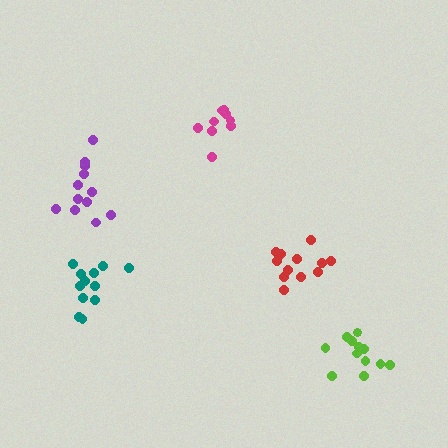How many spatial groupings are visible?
There are 5 spatial groupings.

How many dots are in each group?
Group 1: 12 dots, Group 2: 12 dots, Group 3: 9 dots, Group 4: 12 dots, Group 5: 12 dots (57 total).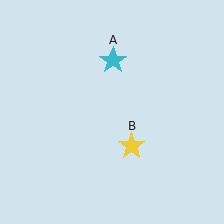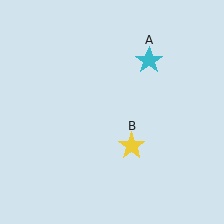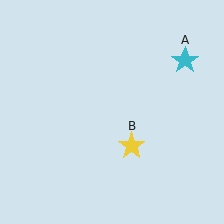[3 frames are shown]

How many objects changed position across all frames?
1 object changed position: cyan star (object A).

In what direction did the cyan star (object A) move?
The cyan star (object A) moved right.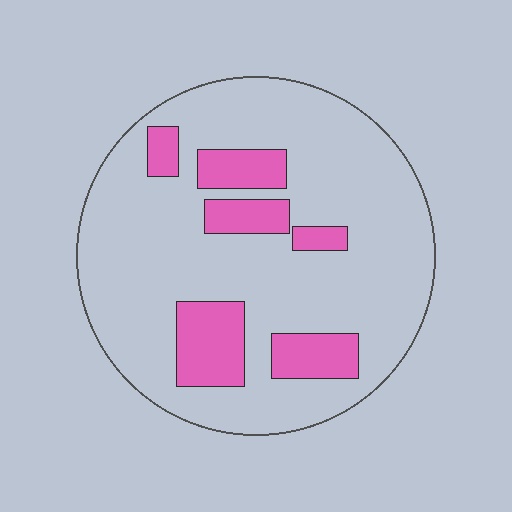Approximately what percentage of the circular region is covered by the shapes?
Approximately 20%.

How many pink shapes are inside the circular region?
6.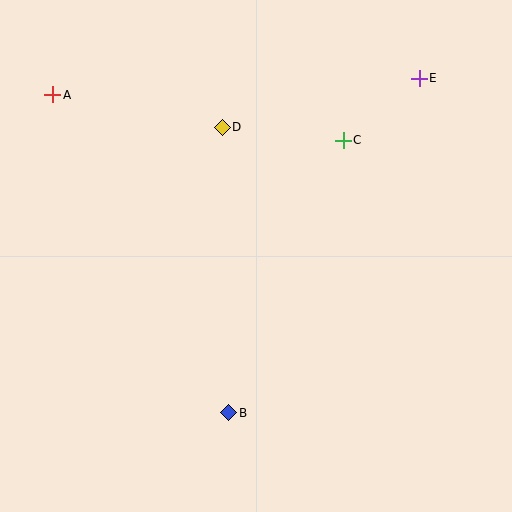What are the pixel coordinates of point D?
Point D is at (222, 127).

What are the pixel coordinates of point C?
Point C is at (343, 140).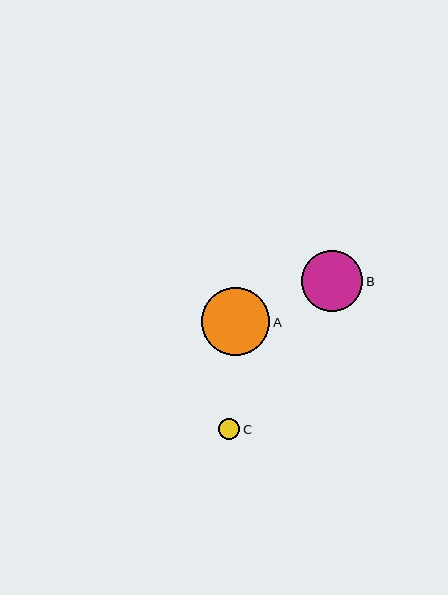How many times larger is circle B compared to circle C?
Circle B is approximately 2.8 times the size of circle C.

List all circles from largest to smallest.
From largest to smallest: A, B, C.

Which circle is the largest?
Circle A is the largest with a size of approximately 68 pixels.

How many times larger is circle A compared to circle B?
Circle A is approximately 1.1 times the size of circle B.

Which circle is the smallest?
Circle C is the smallest with a size of approximately 22 pixels.